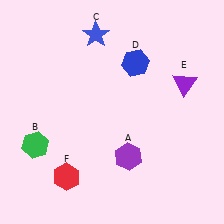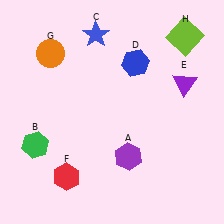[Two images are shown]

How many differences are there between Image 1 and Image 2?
There are 2 differences between the two images.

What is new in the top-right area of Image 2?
A lime square (H) was added in the top-right area of Image 2.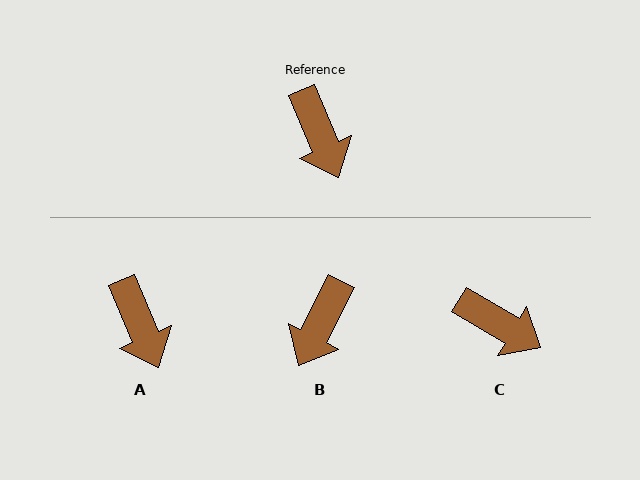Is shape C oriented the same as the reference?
No, it is off by about 36 degrees.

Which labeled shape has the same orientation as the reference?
A.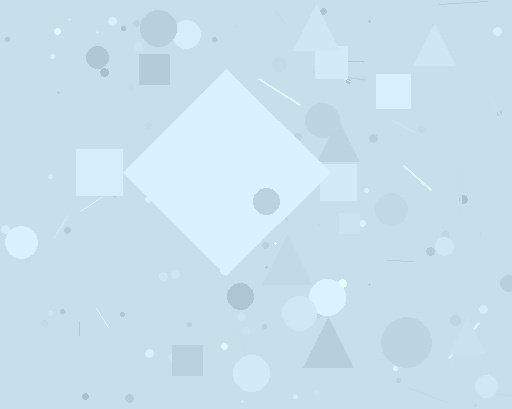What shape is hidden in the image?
A diamond is hidden in the image.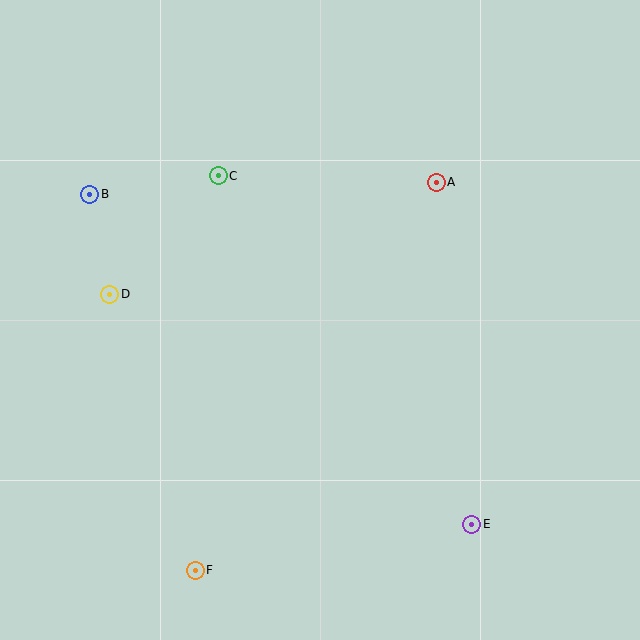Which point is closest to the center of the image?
Point C at (218, 176) is closest to the center.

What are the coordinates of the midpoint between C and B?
The midpoint between C and B is at (154, 185).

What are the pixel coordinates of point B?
Point B is at (90, 194).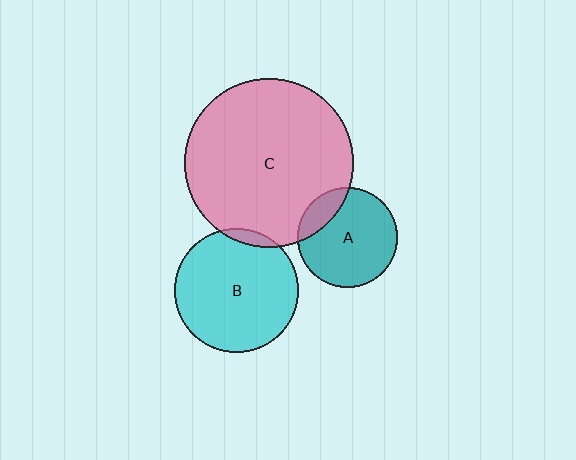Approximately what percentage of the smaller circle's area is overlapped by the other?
Approximately 5%.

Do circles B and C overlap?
Yes.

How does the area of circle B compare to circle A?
Approximately 1.5 times.